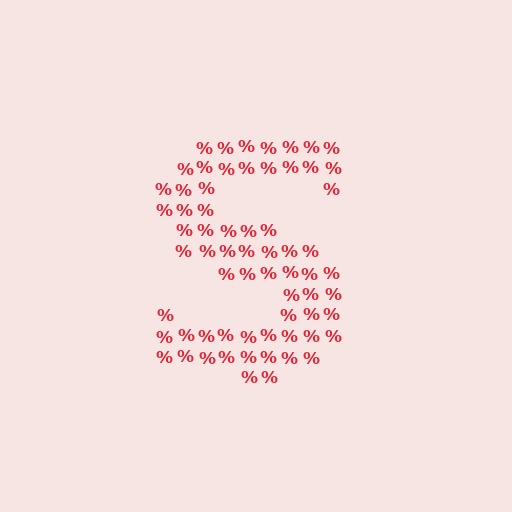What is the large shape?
The large shape is the letter S.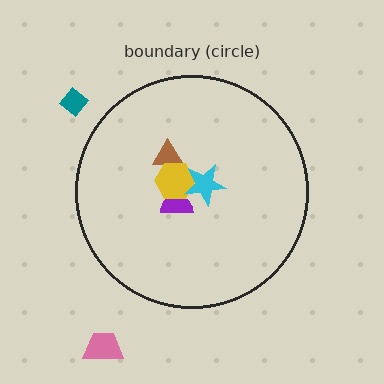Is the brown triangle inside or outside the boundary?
Inside.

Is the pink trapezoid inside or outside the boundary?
Outside.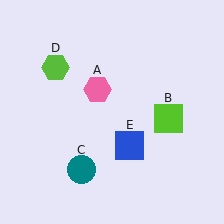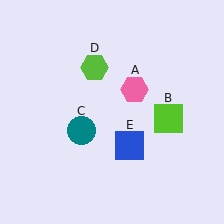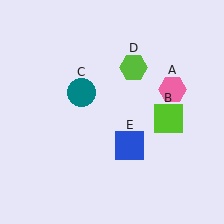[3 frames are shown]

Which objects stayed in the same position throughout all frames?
Lime square (object B) and blue square (object E) remained stationary.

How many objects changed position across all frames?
3 objects changed position: pink hexagon (object A), teal circle (object C), lime hexagon (object D).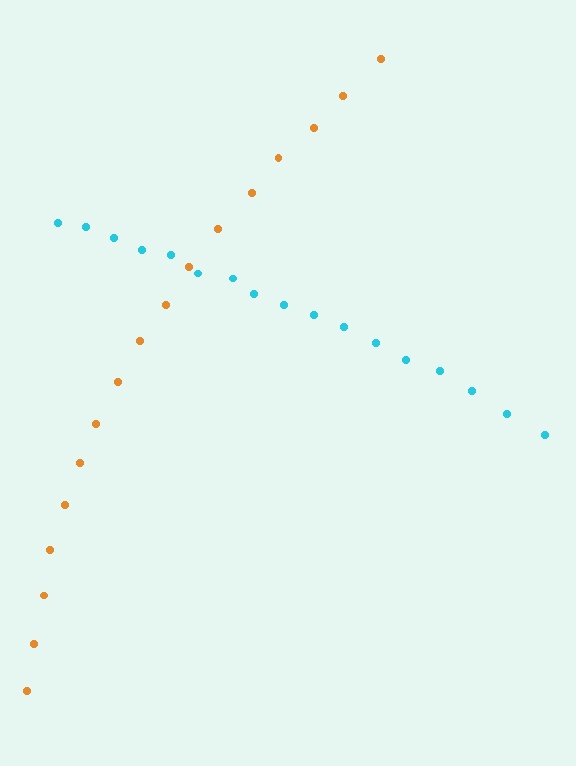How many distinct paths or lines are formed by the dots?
There are 2 distinct paths.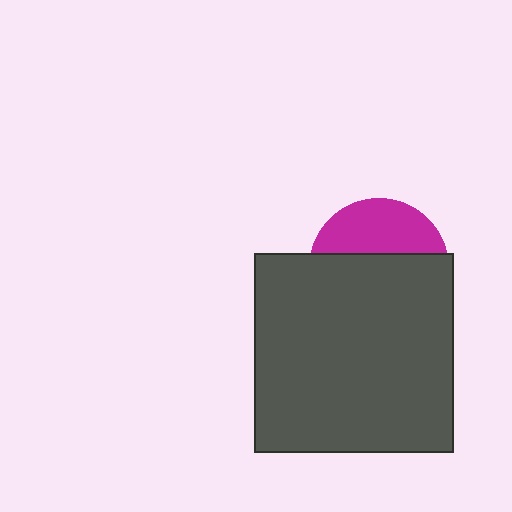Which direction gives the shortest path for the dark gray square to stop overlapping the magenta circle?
Moving down gives the shortest separation.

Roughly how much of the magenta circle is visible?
A small part of it is visible (roughly 37%).